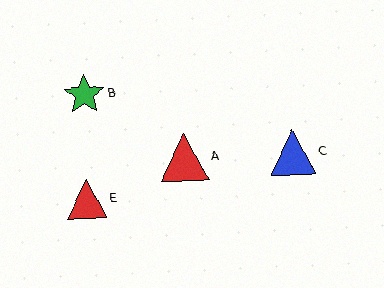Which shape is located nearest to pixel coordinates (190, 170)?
The red triangle (labeled A) at (184, 158) is nearest to that location.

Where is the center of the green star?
The center of the green star is at (84, 94).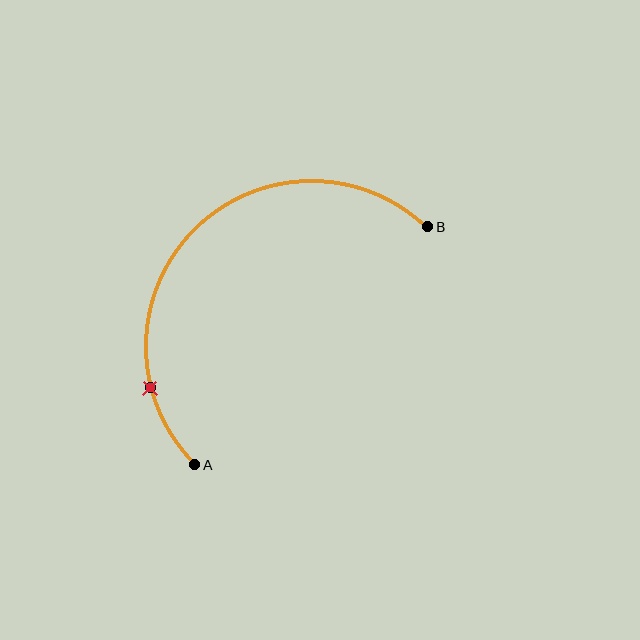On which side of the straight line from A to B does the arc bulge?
The arc bulges above and to the left of the straight line connecting A and B.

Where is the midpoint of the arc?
The arc midpoint is the point on the curve farthest from the straight line joining A and B. It sits above and to the left of that line.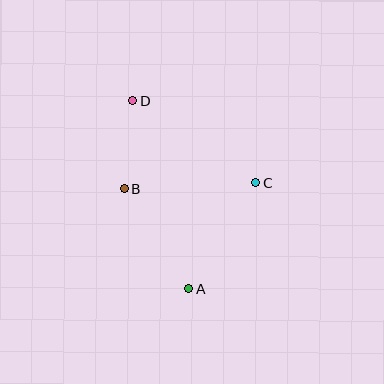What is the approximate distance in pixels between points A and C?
The distance between A and C is approximately 125 pixels.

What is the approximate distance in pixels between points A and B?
The distance between A and B is approximately 119 pixels.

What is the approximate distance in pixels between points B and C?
The distance between B and C is approximately 131 pixels.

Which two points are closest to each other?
Points B and D are closest to each other.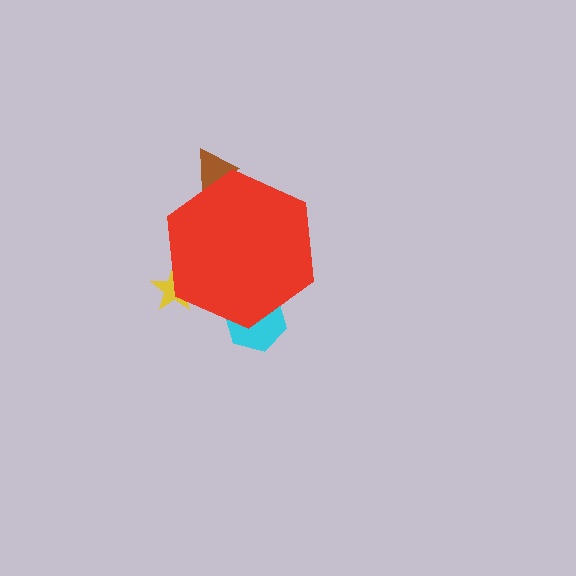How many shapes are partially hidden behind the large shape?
3 shapes are partially hidden.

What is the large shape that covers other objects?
A red hexagon.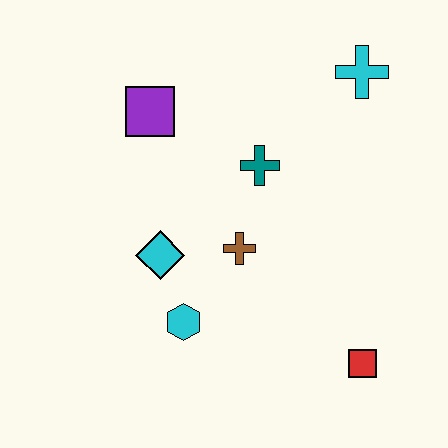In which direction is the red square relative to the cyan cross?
The red square is below the cyan cross.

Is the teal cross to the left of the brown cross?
No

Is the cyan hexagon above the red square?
Yes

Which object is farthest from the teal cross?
The red square is farthest from the teal cross.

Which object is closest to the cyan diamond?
The cyan hexagon is closest to the cyan diamond.